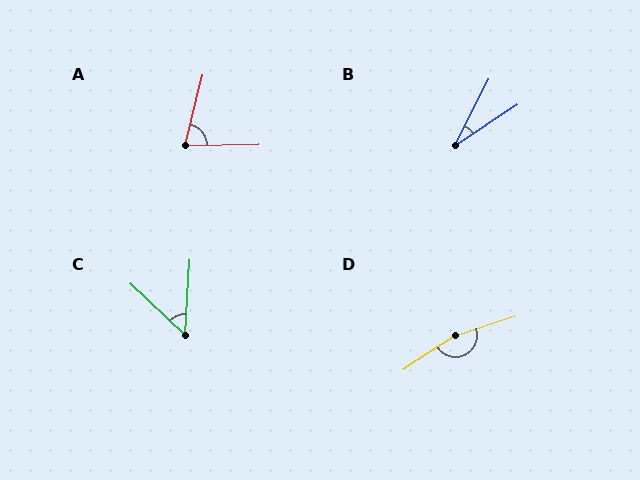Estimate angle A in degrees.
Approximately 75 degrees.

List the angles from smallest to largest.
B (29°), C (50°), A (75°), D (165°).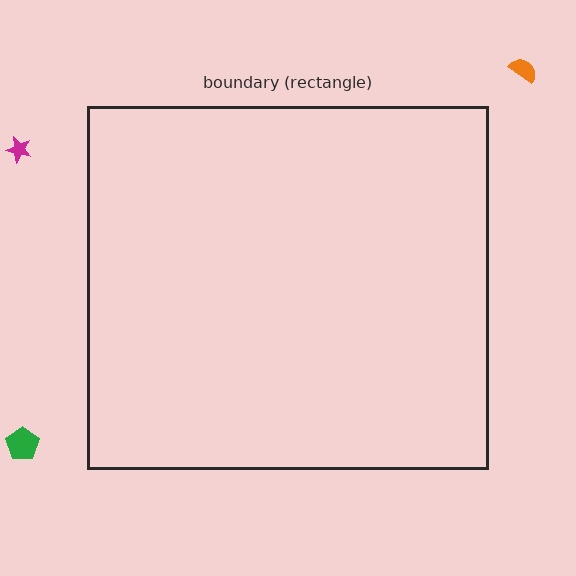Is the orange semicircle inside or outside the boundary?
Outside.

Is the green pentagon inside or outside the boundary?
Outside.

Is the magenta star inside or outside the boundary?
Outside.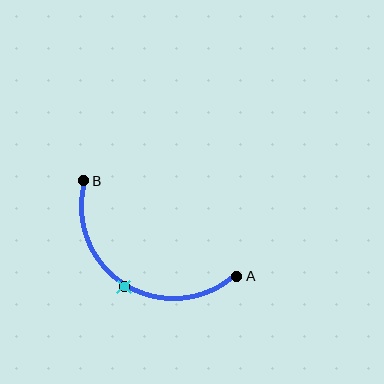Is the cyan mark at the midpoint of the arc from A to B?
Yes. The cyan mark lies on the arc at equal arc-length from both A and B — it is the arc midpoint.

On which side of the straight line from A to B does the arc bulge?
The arc bulges below the straight line connecting A and B.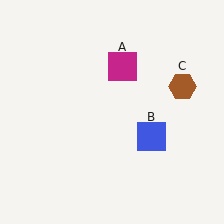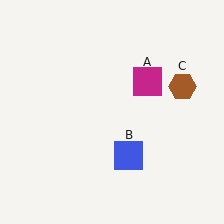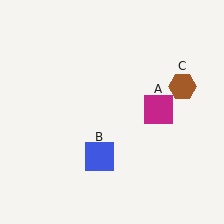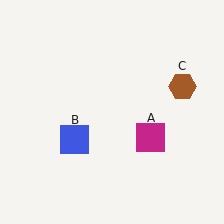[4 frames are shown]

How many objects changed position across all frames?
2 objects changed position: magenta square (object A), blue square (object B).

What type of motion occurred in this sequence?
The magenta square (object A), blue square (object B) rotated clockwise around the center of the scene.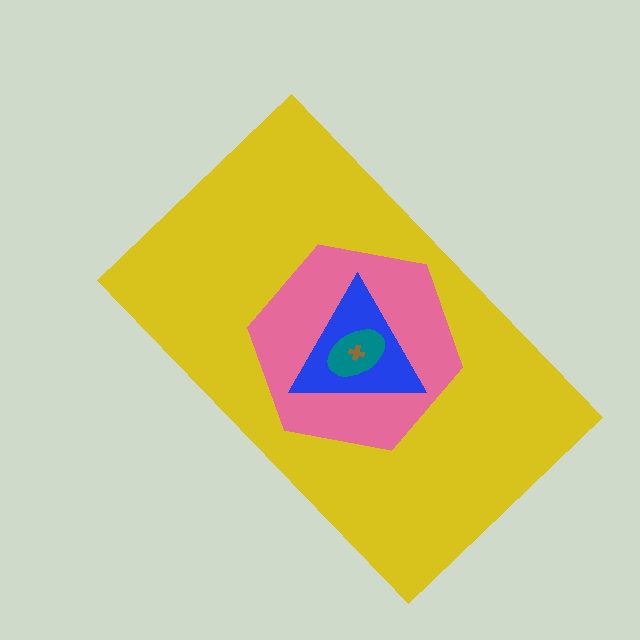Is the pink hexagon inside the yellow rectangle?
Yes.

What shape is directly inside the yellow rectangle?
The pink hexagon.